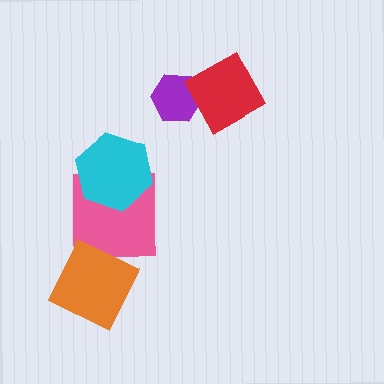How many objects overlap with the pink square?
1 object overlaps with the pink square.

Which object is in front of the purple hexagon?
The red diamond is in front of the purple hexagon.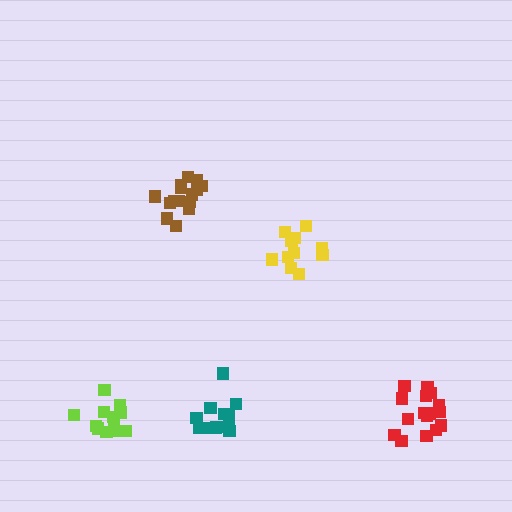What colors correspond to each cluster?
The clusters are colored: lime, teal, yellow, brown, red.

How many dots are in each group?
Group 1: 12 dots, Group 2: 12 dots, Group 3: 11 dots, Group 4: 15 dots, Group 5: 16 dots (66 total).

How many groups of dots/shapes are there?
There are 5 groups.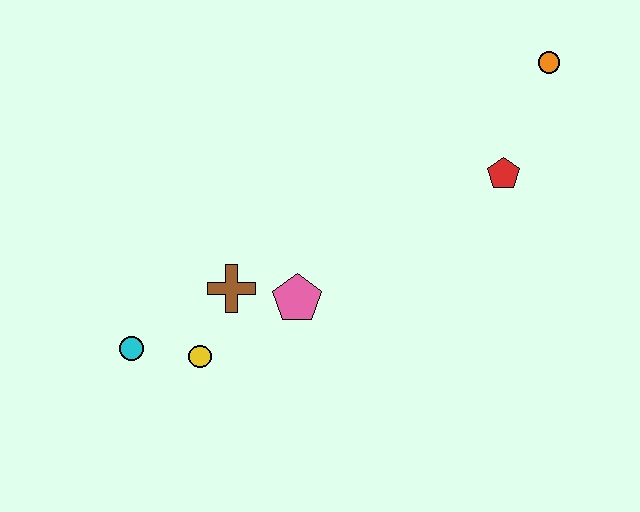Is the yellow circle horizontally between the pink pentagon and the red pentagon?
No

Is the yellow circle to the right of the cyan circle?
Yes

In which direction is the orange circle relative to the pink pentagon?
The orange circle is to the right of the pink pentagon.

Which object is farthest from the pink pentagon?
The orange circle is farthest from the pink pentagon.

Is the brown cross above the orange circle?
No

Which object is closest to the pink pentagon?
The brown cross is closest to the pink pentagon.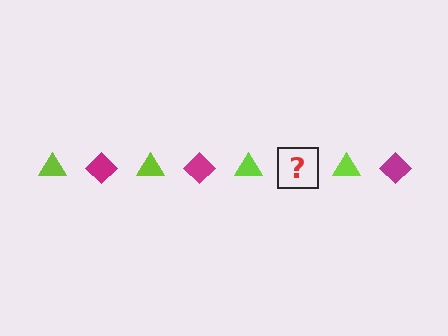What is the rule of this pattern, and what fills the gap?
The rule is that the pattern alternates between lime triangle and magenta diamond. The gap should be filled with a magenta diamond.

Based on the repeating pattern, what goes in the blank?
The blank should be a magenta diamond.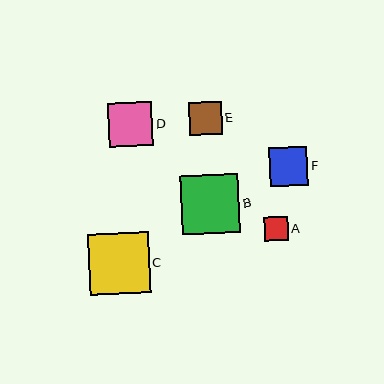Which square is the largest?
Square C is the largest with a size of approximately 61 pixels.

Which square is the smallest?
Square A is the smallest with a size of approximately 24 pixels.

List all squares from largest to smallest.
From largest to smallest: C, B, D, F, E, A.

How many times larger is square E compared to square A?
Square E is approximately 1.4 times the size of square A.